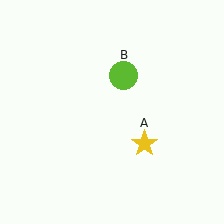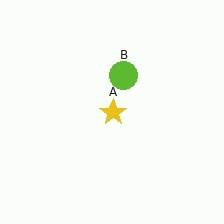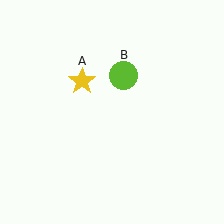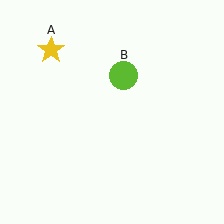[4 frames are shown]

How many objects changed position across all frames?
1 object changed position: yellow star (object A).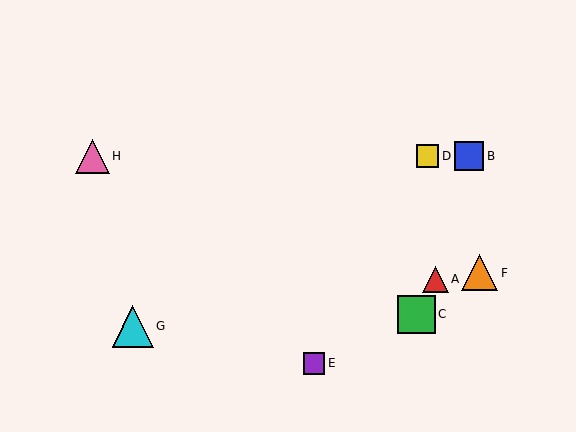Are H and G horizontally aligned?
No, H is at y≈156 and G is at y≈327.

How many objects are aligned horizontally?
3 objects (B, D, H) are aligned horizontally.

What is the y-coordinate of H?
Object H is at y≈156.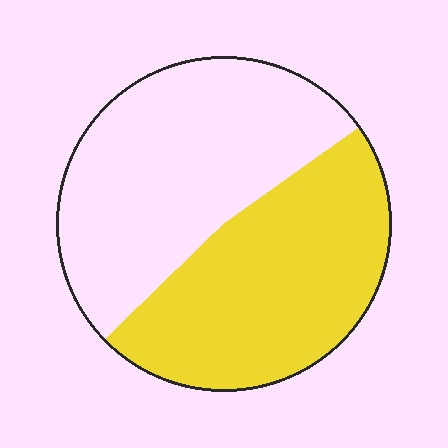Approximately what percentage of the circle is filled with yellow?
Approximately 50%.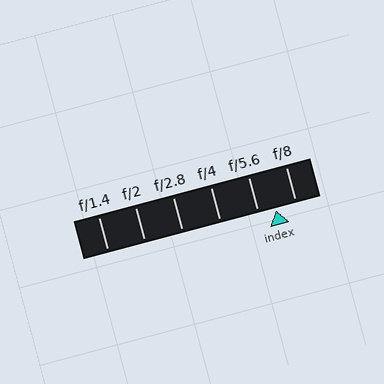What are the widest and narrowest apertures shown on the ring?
The widest aperture shown is f/1.4 and the narrowest is f/8.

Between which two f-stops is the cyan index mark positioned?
The index mark is between f/5.6 and f/8.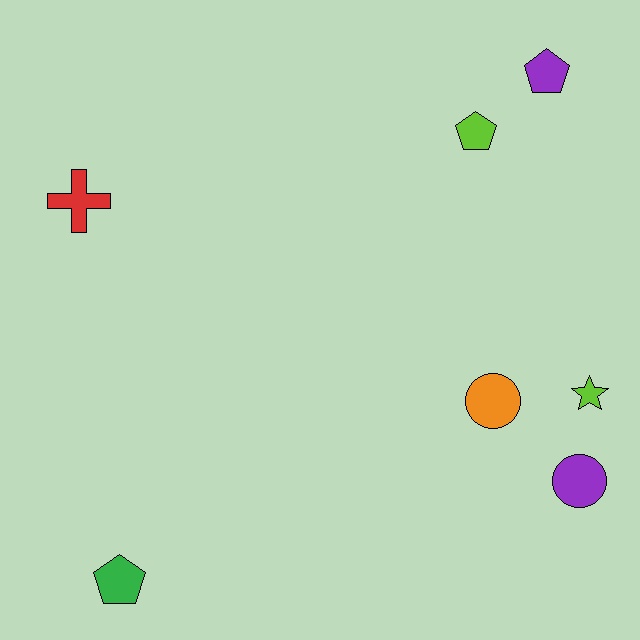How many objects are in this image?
There are 7 objects.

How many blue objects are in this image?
There are no blue objects.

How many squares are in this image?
There are no squares.